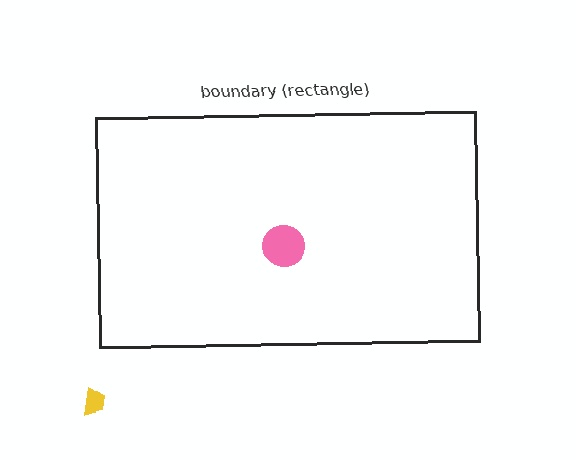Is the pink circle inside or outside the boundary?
Inside.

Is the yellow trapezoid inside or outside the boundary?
Outside.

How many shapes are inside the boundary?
1 inside, 1 outside.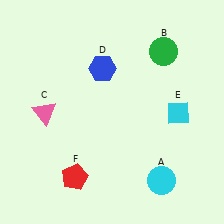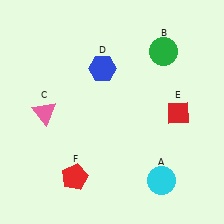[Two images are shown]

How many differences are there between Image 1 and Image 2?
There is 1 difference between the two images.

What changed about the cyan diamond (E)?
In Image 1, E is cyan. In Image 2, it changed to red.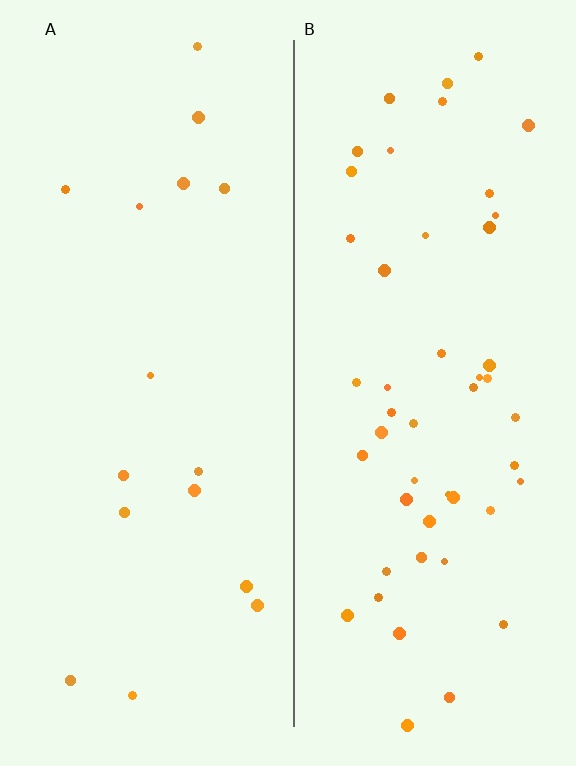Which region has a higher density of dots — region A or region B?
B (the right).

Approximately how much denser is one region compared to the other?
Approximately 3.0× — region B over region A.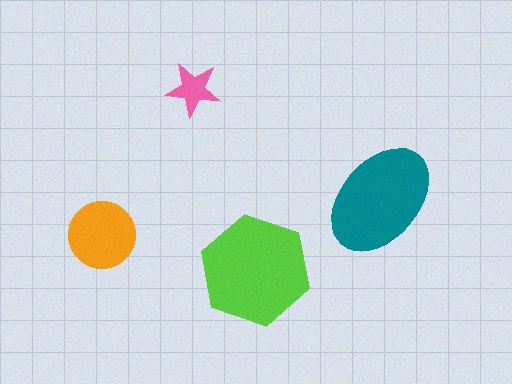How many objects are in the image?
There are 4 objects in the image.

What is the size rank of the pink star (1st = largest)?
4th.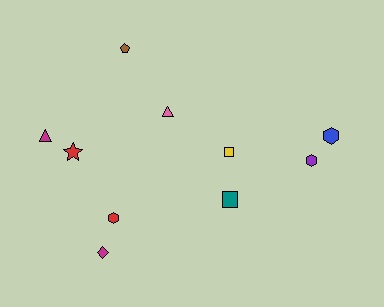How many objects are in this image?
There are 10 objects.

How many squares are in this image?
There are 2 squares.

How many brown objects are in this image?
There is 1 brown object.